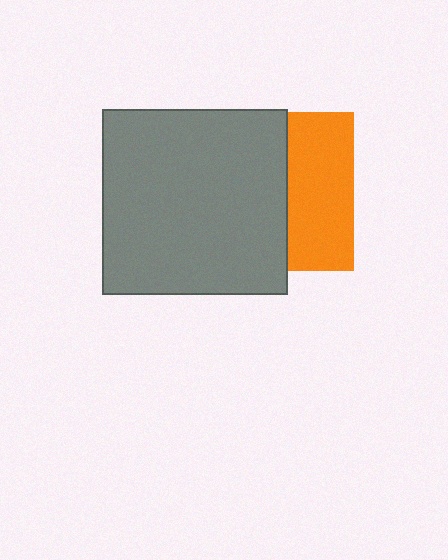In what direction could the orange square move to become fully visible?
The orange square could move right. That would shift it out from behind the gray square entirely.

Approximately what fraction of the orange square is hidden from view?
Roughly 58% of the orange square is hidden behind the gray square.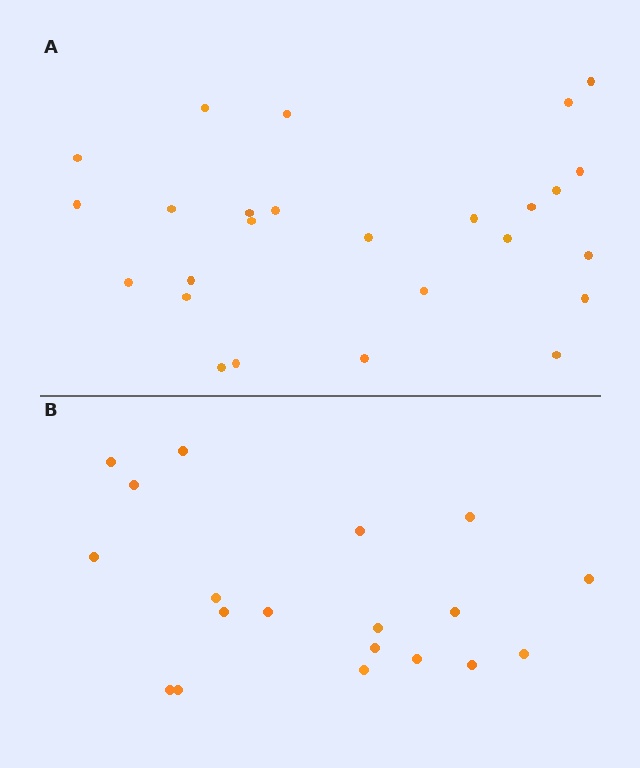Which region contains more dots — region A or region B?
Region A (the top region) has more dots.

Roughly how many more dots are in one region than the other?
Region A has roughly 8 or so more dots than region B.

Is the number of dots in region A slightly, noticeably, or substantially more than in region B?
Region A has noticeably more, but not dramatically so. The ratio is roughly 1.4 to 1.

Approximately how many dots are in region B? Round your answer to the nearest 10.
About 20 dots. (The exact count is 19, which rounds to 20.)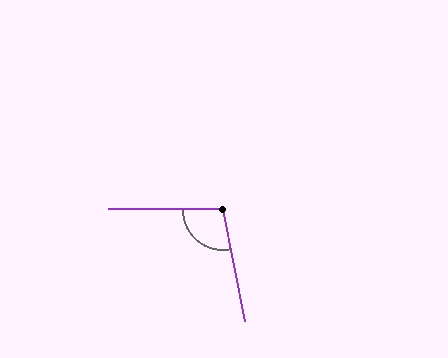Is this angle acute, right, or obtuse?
It is obtuse.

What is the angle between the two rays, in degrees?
Approximately 101 degrees.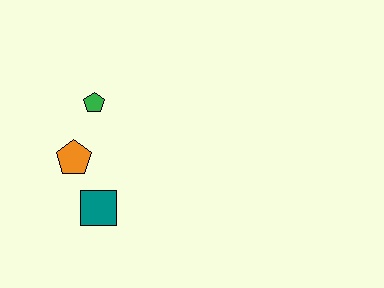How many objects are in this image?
There are 3 objects.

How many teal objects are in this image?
There is 1 teal object.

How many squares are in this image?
There is 1 square.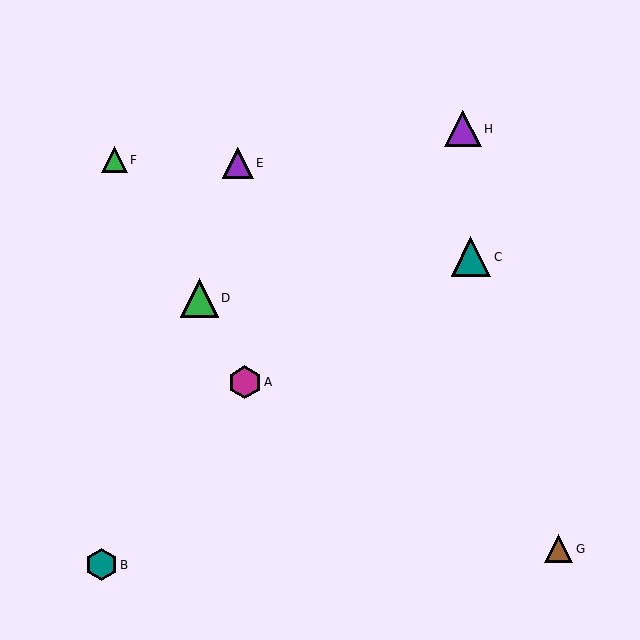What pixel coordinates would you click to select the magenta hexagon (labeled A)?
Click at (245, 382) to select the magenta hexagon A.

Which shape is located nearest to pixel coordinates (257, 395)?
The magenta hexagon (labeled A) at (245, 382) is nearest to that location.